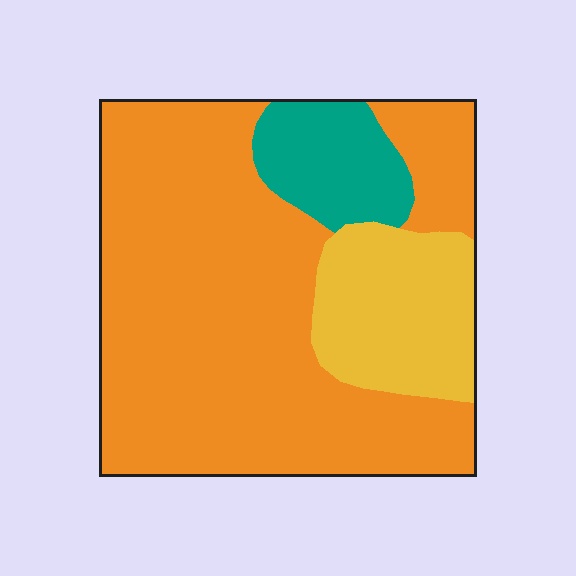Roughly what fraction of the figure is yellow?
Yellow covers 18% of the figure.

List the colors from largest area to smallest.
From largest to smallest: orange, yellow, teal.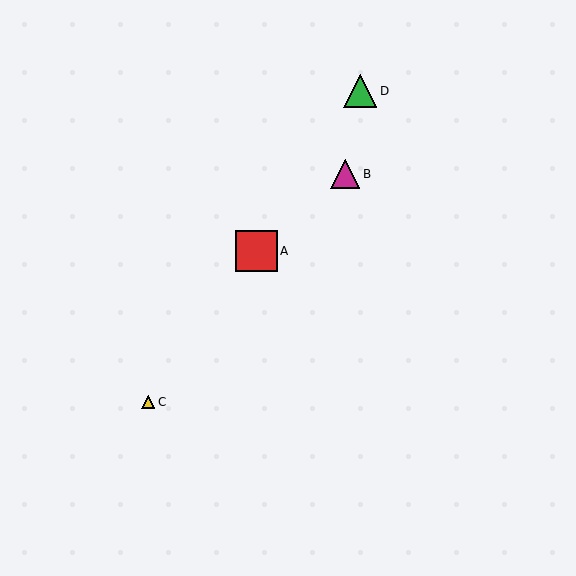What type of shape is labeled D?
Shape D is a green triangle.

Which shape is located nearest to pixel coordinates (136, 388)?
The yellow triangle (labeled C) at (148, 402) is nearest to that location.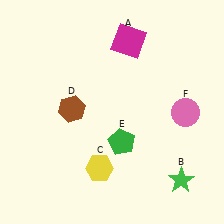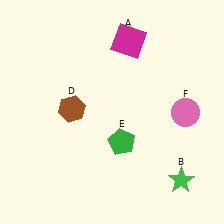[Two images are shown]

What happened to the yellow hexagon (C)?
The yellow hexagon (C) was removed in Image 2. It was in the bottom-left area of Image 1.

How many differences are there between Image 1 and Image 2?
There is 1 difference between the two images.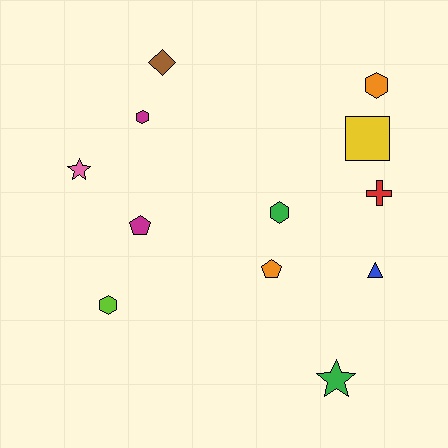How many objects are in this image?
There are 12 objects.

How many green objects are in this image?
There are 2 green objects.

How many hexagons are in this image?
There are 4 hexagons.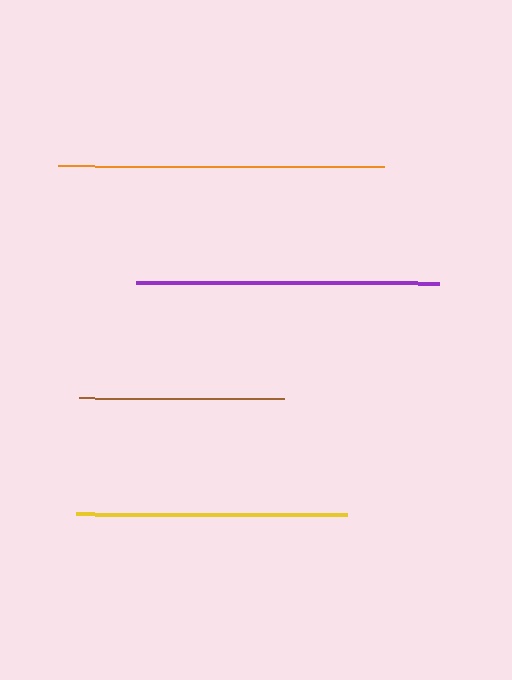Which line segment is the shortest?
The brown line is the shortest at approximately 205 pixels.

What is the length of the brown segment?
The brown segment is approximately 205 pixels long.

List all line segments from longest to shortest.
From longest to shortest: orange, purple, yellow, brown.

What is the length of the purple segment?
The purple segment is approximately 303 pixels long.